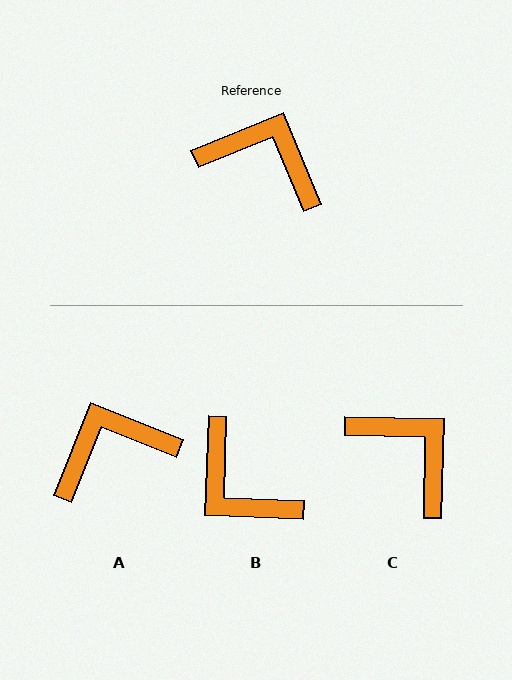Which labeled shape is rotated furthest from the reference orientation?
B, about 156 degrees away.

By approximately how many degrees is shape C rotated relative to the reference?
Approximately 24 degrees clockwise.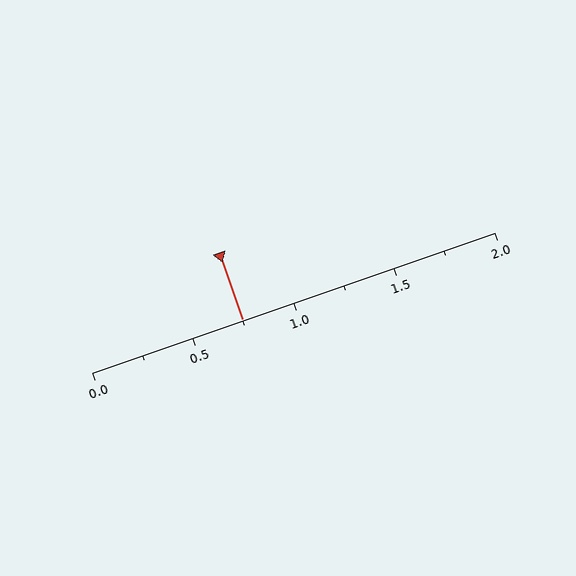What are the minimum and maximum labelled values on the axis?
The axis runs from 0.0 to 2.0.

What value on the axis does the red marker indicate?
The marker indicates approximately 0.75.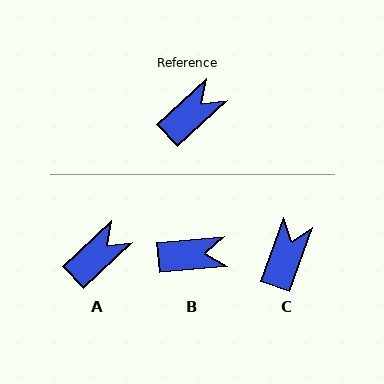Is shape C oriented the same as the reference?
No, it is off by about 27 degrees.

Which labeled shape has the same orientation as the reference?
A.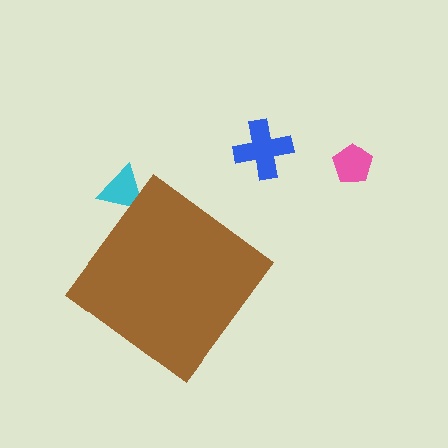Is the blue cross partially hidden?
No, the blue cross is fully visible.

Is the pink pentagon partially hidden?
No, the pink pentagon is fully visible.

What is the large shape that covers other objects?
A brown diamond.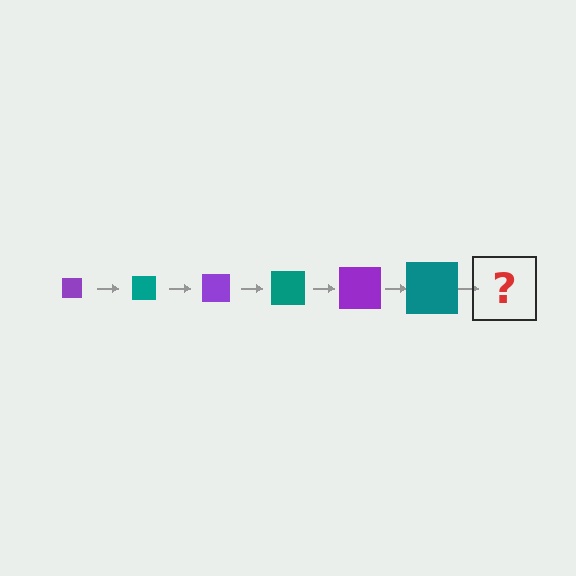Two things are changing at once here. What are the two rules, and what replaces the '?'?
The two rules are that the square grows larger each step and the color cycles through purple and teal. The '?' should be a purple square, larger than the previous one.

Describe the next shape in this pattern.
It should be a purple square, larger than the previous one.